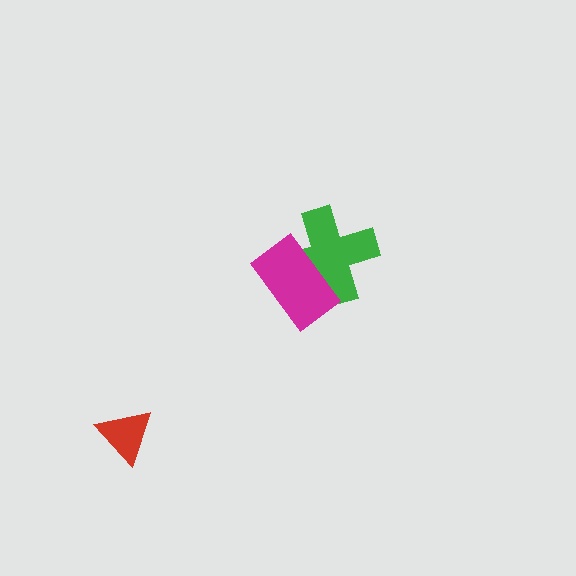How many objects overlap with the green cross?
1 object overlaps with the green cross.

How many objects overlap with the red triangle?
0 objects overlap with the red triangle.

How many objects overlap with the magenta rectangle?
1 object overlaps with the magenta rectangle.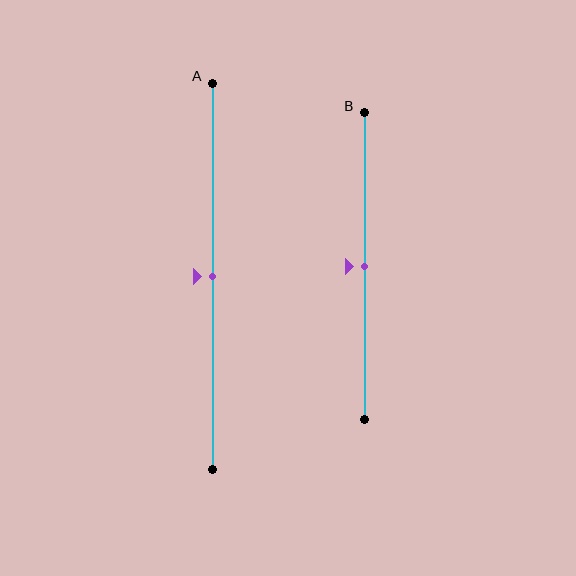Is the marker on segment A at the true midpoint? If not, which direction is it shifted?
Yes, the marker on segment A is at the true midpoint.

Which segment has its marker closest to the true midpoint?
Segment A has its marker closest to the true midpoint.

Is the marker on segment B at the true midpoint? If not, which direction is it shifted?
Yes, the marker on segment B is at the true midpoint.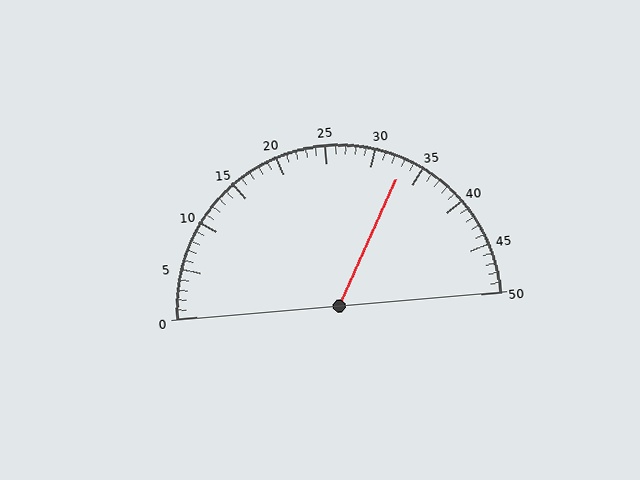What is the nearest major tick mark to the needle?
The nearest major tick mark is 35.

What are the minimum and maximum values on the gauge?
The gauge ranges from 0 to 50.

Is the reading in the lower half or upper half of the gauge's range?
The reading is in the upper half of the range (0 to 50).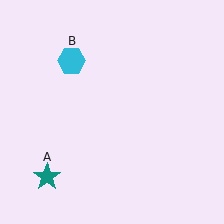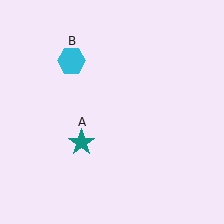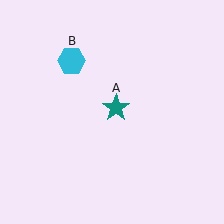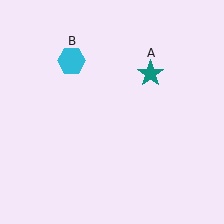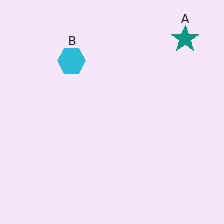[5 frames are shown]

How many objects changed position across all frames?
1 object changed position: teal star (object A).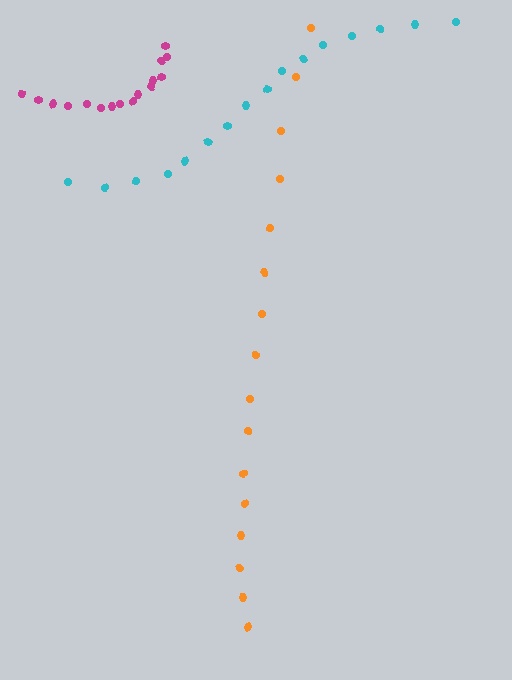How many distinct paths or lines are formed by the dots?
There are 3 distinct paths.